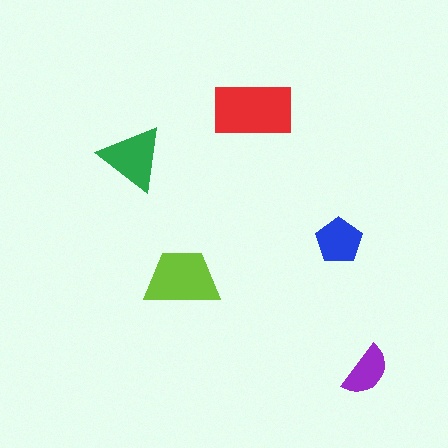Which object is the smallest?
The purple semicircle.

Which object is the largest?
The red rectangle.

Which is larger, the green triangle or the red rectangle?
The red rectangle.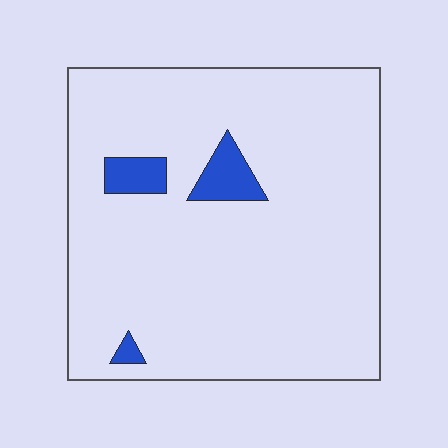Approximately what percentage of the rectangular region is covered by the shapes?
Approximately 5%.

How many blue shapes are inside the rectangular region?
3.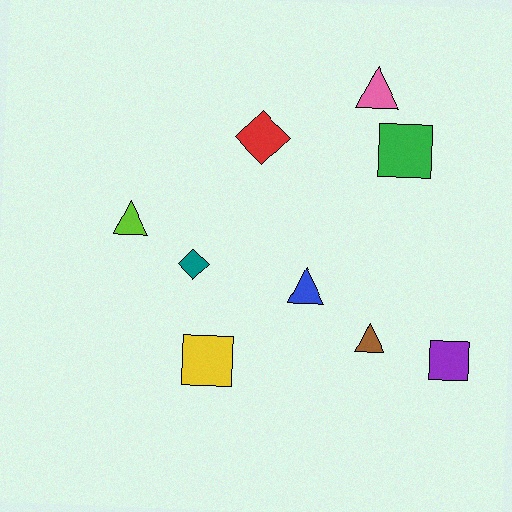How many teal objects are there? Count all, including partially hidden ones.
There is 1 teal object.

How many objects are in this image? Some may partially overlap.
There are 9 objects.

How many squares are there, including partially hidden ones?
There are 3 squares.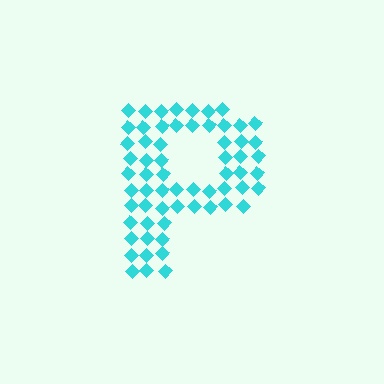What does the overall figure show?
The overall figure shows the letter P.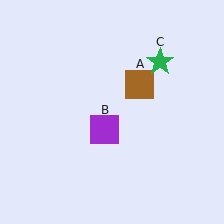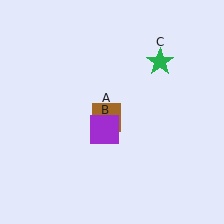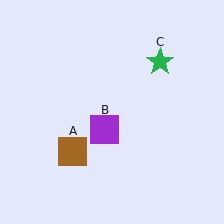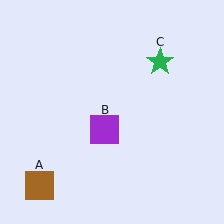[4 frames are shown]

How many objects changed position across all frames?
1 object changed position: brown square (object A).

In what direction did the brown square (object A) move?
The brown square (object A) moved down and to the left.